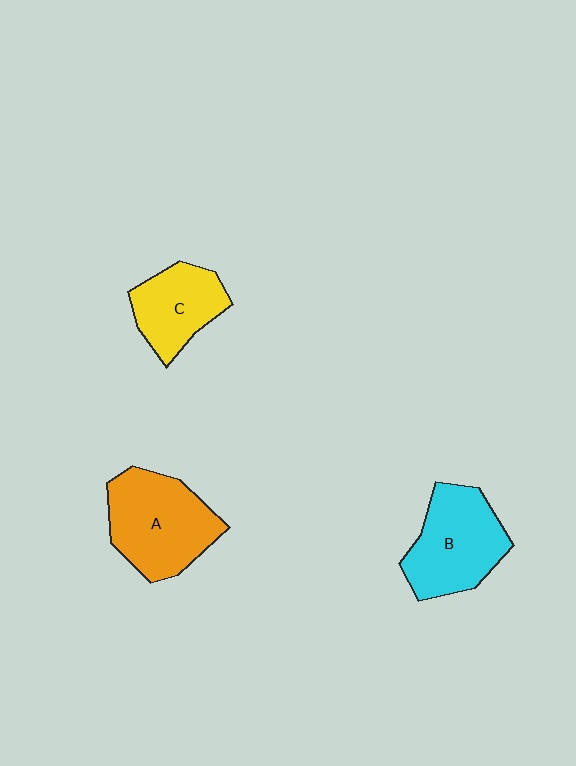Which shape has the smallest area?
Shape C (yellow).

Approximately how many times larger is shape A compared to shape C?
Approximately 1.5 times.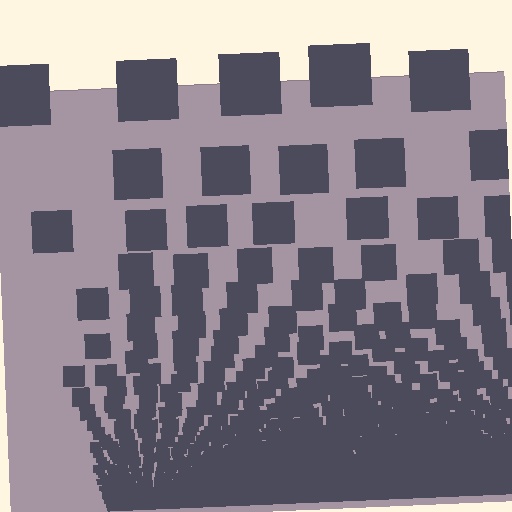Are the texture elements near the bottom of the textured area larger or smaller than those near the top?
Smaller. The gradient is inverted — elements near the bottom are smaller and denser.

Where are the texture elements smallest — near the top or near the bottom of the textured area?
Near the bottom.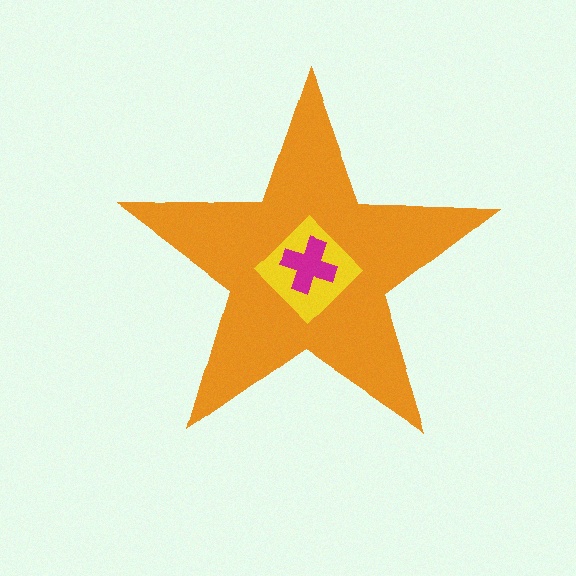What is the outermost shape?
The orange star.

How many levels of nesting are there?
3.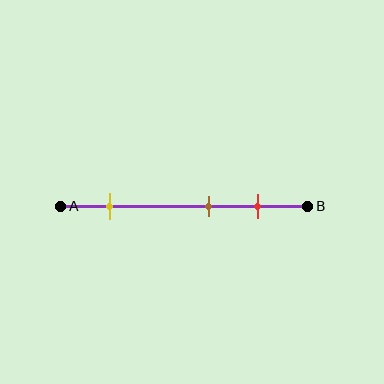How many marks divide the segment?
There are 3 marks dividing the segment.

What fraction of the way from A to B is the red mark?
The red mark is approximately 80% (0.8) of the way from A to B.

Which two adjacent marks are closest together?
The brown and red marks are the closest adjacent pair.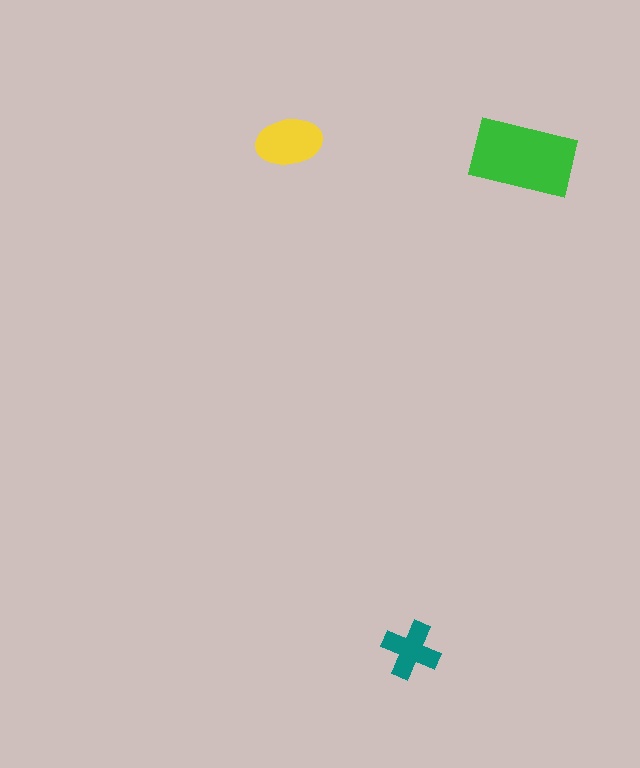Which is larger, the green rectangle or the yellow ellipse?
The green rectangle.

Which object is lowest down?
The teal cross is bottommost.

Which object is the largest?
The green rectangle.